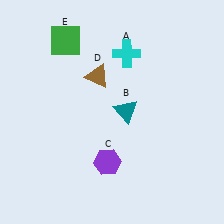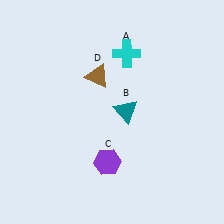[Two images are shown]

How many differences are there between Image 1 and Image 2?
There is 1 difference between the two images.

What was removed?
The green square (E) was removed in Image 2.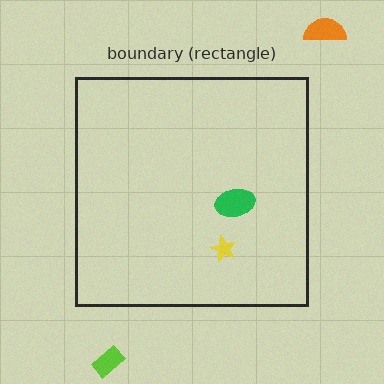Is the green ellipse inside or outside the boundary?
Inside.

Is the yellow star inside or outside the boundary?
Inside.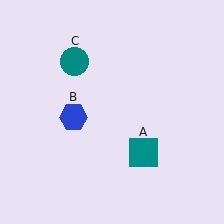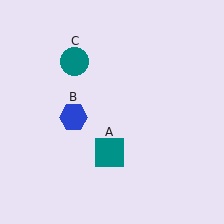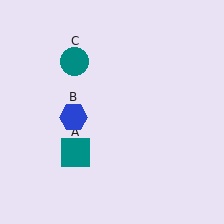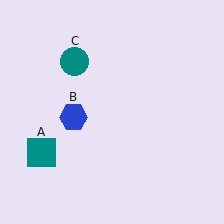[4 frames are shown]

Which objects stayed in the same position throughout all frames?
Blue hexagon (object B) and teal circle (object C) remained stationary.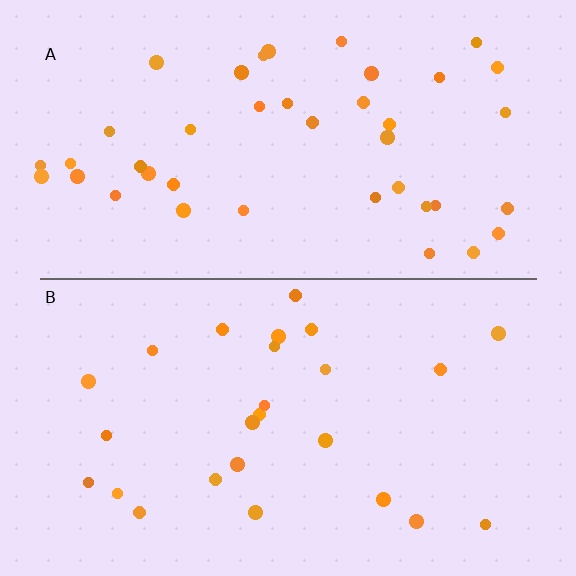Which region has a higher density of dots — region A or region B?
A (the top).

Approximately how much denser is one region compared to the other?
Approximately 1.6× — region A over region B.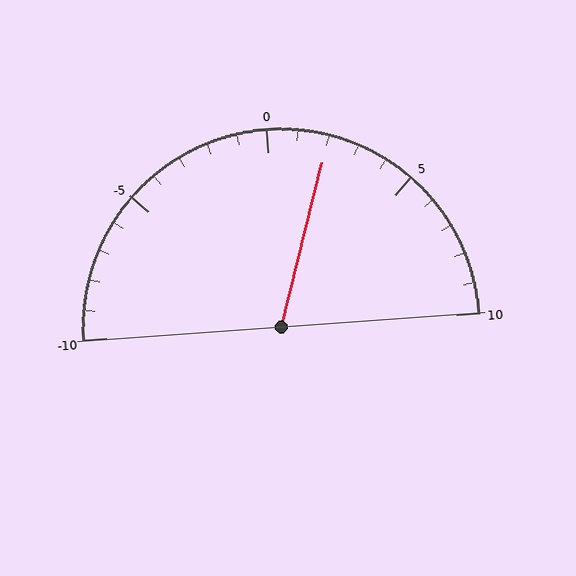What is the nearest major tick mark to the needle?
The nearest major tick mark is 0.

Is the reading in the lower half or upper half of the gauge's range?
The reading is in the upper half of the range (-10 to 10).